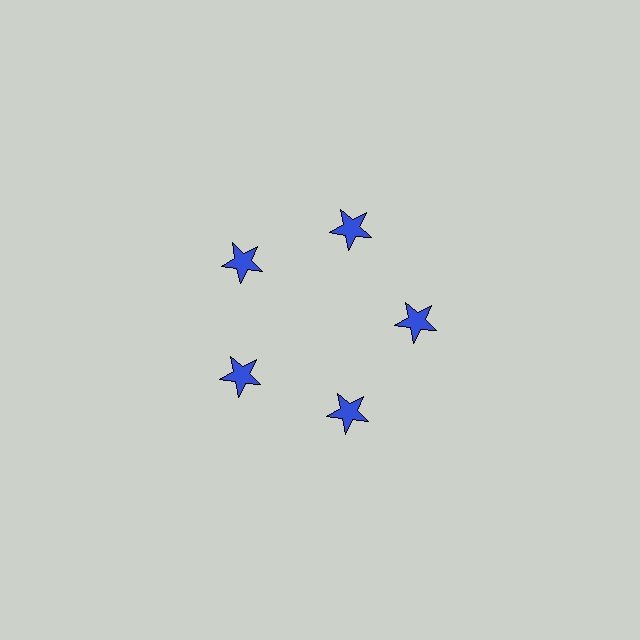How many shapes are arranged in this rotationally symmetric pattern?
There are 5 shapes, arranged in 5 groups of 1.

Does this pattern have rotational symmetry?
Yes, this pattern has 5-fold rotational symmetry. It looks the same after rotating 72 degrees around the center.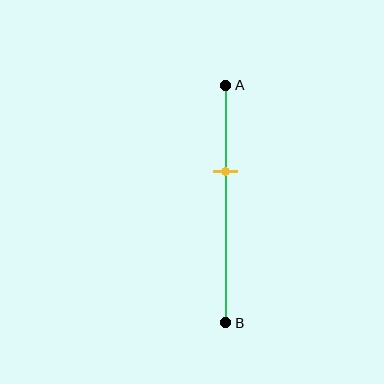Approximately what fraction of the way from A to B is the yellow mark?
The yellow mark is approximately 35% of the way from A to B.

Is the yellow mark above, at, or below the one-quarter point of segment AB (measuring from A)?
The yellow mark is below the one-quarter point of segment AB.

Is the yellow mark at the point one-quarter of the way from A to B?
No, the mark is at about 35% from A, not at the 25% one-quarter point.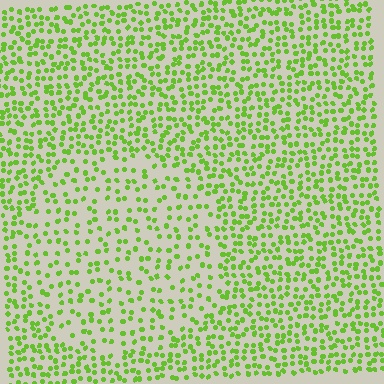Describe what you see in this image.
The image contains small lime elements arranged at two different densities. A circle-shaped region is visible where the elements are less densely packed than the surrounding area.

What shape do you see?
I see a circle.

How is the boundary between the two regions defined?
The boundary is defined by a change in element density (approximately 1.8x ratio). All elements are the same color, size, and shape.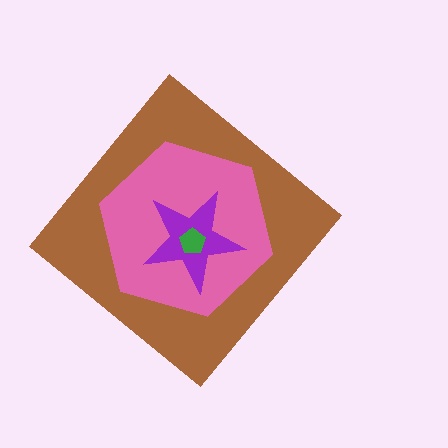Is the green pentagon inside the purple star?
Yes.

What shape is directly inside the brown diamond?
The pink hexagon.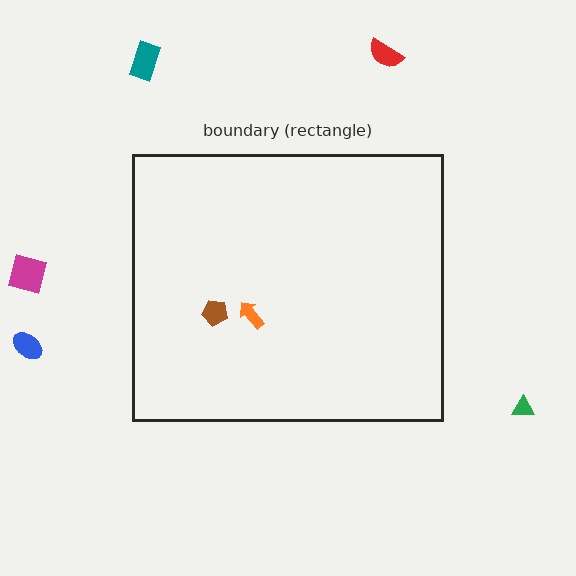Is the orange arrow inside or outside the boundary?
Inside.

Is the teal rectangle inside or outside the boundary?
Outside.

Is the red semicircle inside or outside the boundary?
Outside.